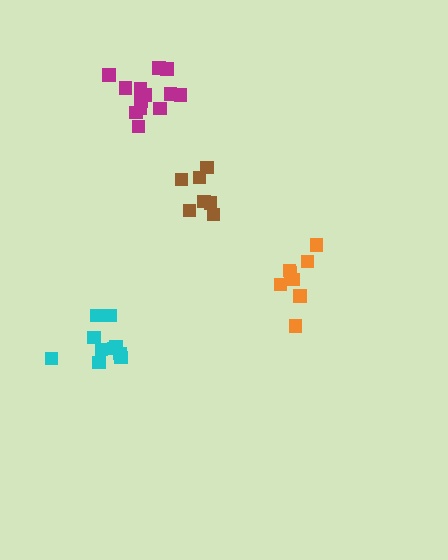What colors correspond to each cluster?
The clusters are colored: brown, orange, magenta, cyan.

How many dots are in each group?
Group 1: 7 dots, Group 2: 8 dots, Group 3: 13 dots, Group 4: 10 dots (38 total).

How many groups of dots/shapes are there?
There are 4 groups.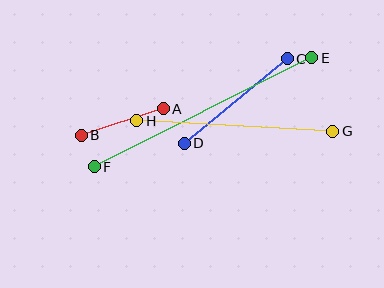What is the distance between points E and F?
The distance is approximately 244 pixels.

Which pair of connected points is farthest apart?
Points E and F are farthest apart.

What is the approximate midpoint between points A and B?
The midpoint is at approximately (122, 122) pixels.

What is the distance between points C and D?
The distance is approximately 133 pixels.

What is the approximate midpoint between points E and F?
The midpoint is at approximately (203, 112) pixels.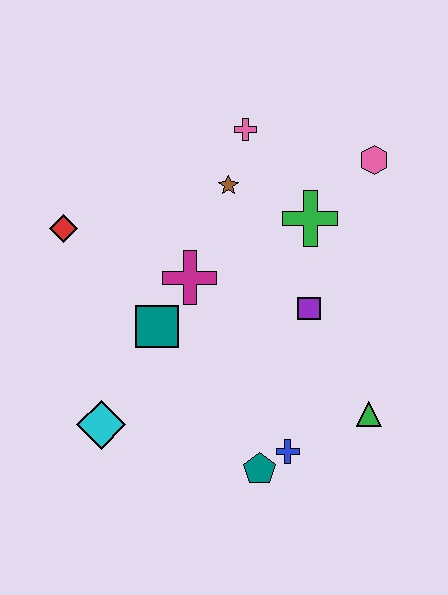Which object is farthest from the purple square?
The red diamond is farthest from the purple square.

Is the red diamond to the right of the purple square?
No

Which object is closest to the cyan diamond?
The teal square is closest to the cyan diamond.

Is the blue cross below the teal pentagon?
No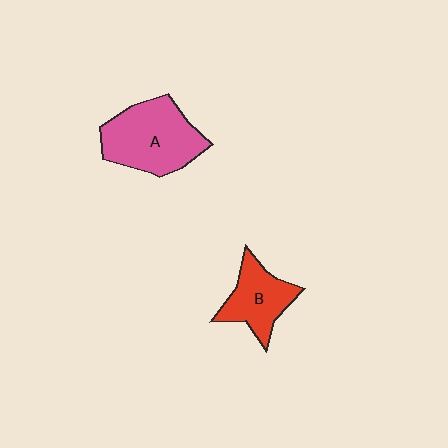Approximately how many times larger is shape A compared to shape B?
Approximately 1.6 times.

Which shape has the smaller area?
Shape B (red).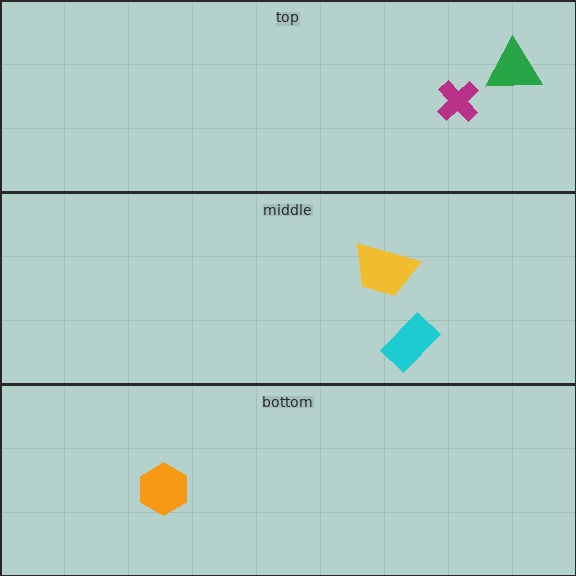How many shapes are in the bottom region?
1.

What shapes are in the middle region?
The cyan rectangle, the yellow trapezoid.